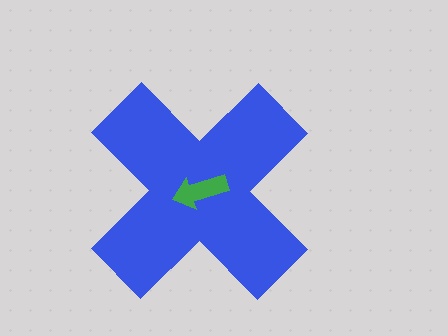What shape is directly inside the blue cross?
The green arrow.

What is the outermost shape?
The blue cross.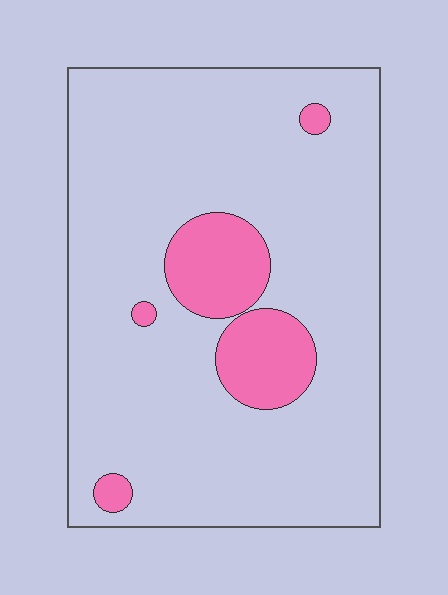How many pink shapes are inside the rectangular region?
5.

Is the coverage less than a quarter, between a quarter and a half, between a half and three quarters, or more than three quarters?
Less than a quarter.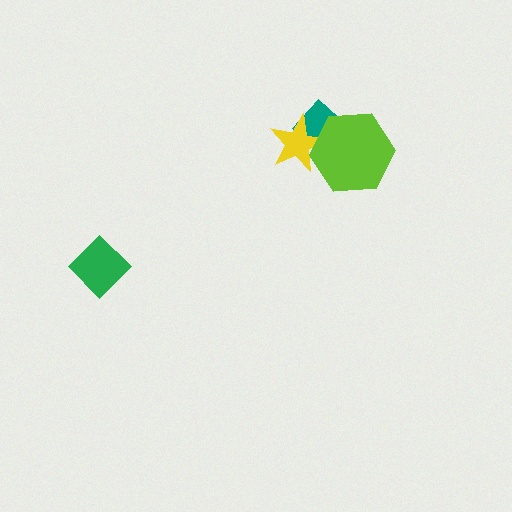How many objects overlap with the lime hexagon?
2 objects overlap with the lime hexagon.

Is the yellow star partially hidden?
Yes, it is partially covered by another shape.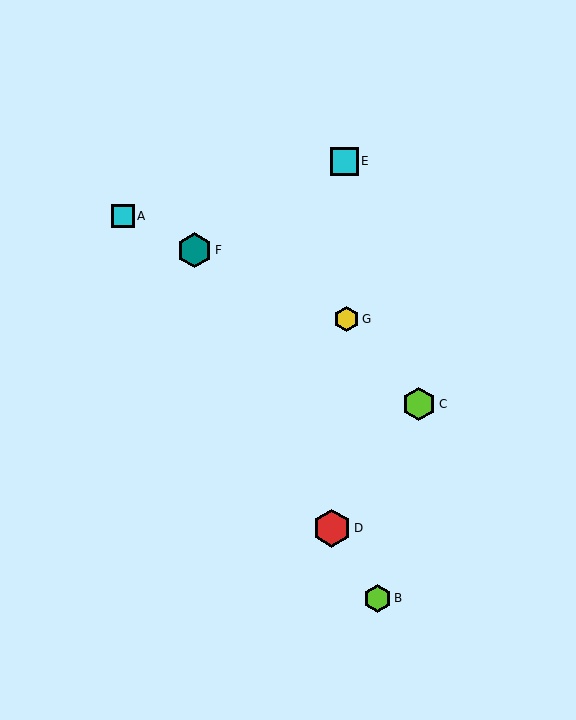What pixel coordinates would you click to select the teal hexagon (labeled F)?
Click at (194, 250) to select the teal hexagon F.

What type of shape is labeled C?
Shape C is a lime hexagon.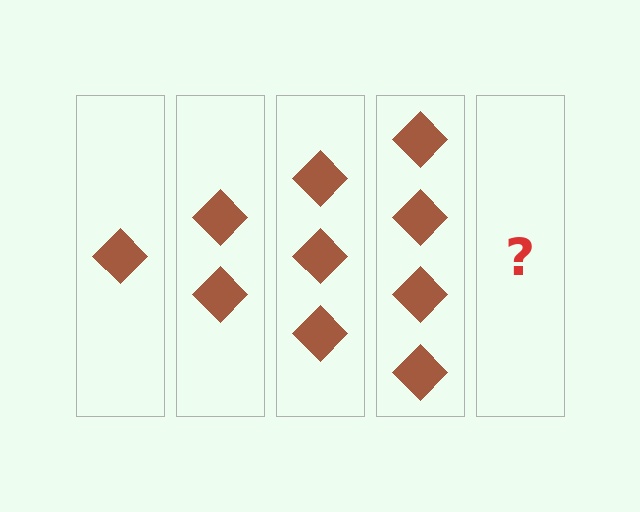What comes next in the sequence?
The next element should be 5 diamonds.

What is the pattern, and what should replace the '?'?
The pattern is that each step adds one more diamond. The '?' should be 5 diamonds.